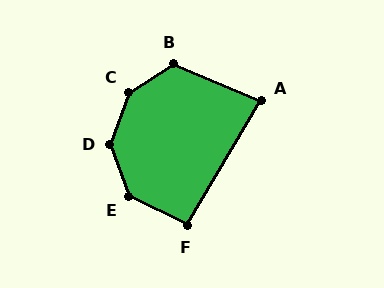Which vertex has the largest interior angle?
C, at approximately 141 degrees.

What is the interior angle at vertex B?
Approximately 126 degrees (obtuse).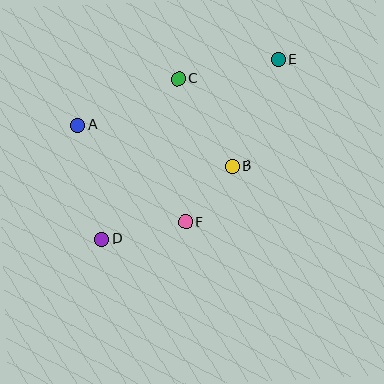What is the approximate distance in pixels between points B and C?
The distance between B and C is approximately 103 pixels.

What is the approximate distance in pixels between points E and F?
The distance between E and F is approximately 187 pixels.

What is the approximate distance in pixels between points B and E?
The distance between B and E is approximately 116 pixels.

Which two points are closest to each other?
Points B and F are closest to each other.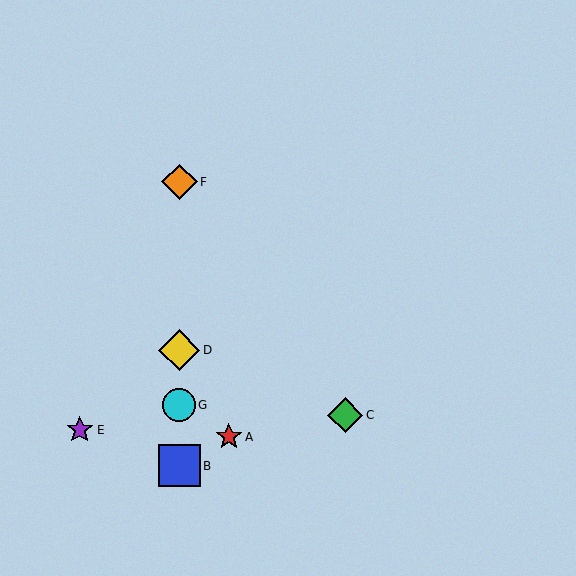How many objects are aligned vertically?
4 objects (B, D, F, G) are aligned vertically.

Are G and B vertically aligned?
Yes, both are at x≈179.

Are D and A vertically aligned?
No, D is at x≈179 and A is at x≈229.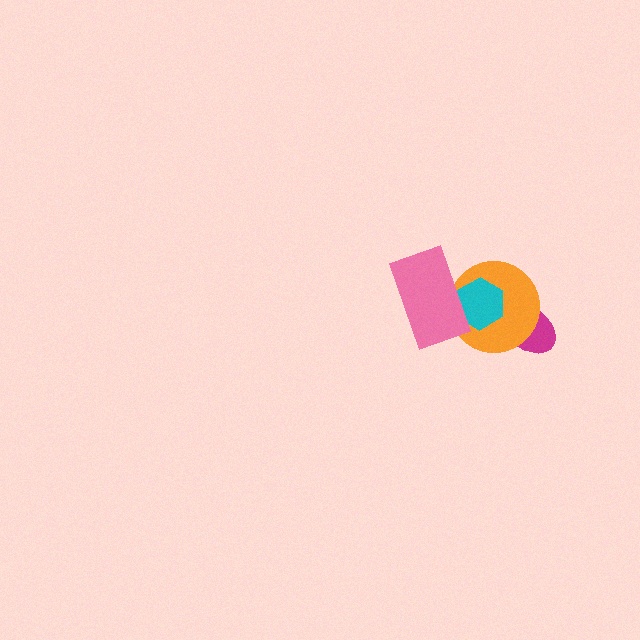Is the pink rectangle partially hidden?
No, no other shape covers it.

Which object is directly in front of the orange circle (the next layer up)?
The cyan hexagon is directly in front of the orange circle.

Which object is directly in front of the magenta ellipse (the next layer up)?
The orange circle is directly in front of the magenta ellipse.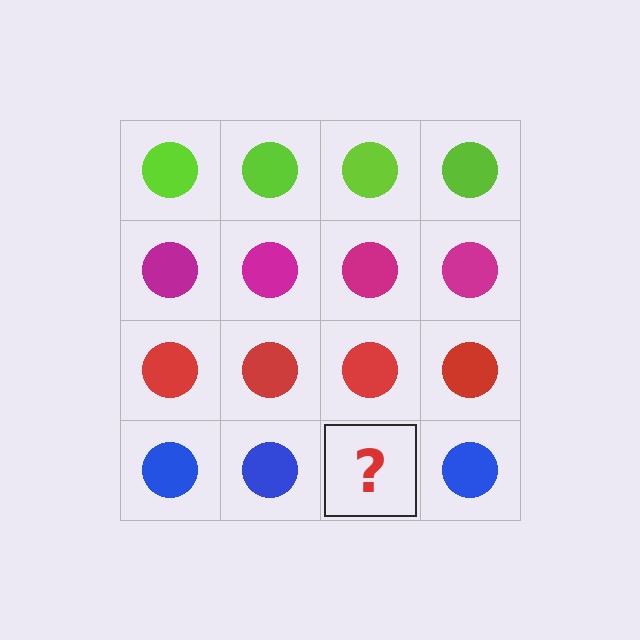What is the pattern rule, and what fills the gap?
The rule is that each row has a consistent color. The gap should be filled with a blue circle.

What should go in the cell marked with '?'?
The missing cell should contain a blue circle.